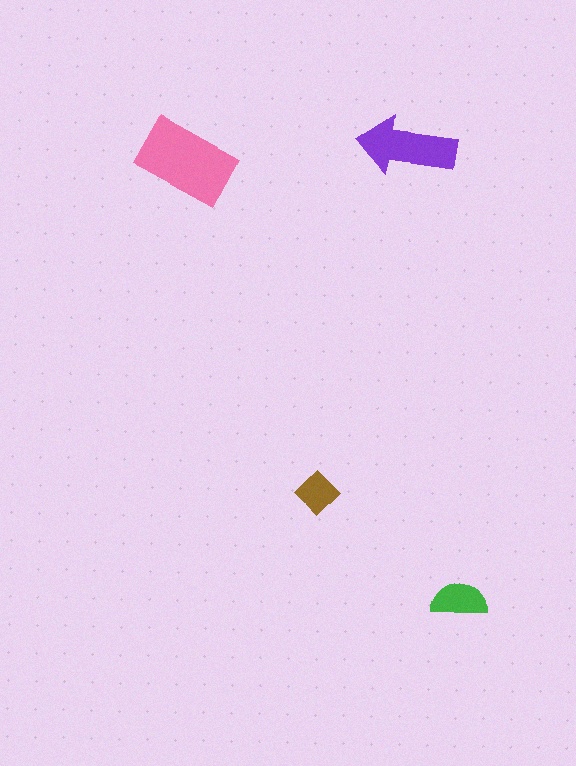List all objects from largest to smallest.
The pink rectangle, the purple arrow, the green semicircle, the brown diamond.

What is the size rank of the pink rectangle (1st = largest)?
1st.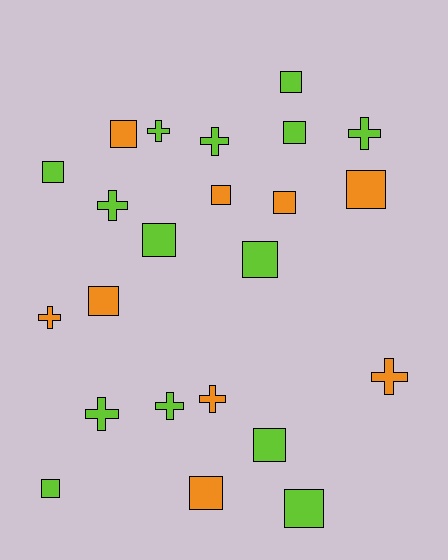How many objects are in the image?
There are 23 objects.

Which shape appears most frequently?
Square, with 14 objects.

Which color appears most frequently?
Lime, with 14 objects.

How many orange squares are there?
There are 6 orange squares.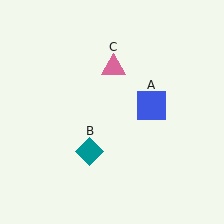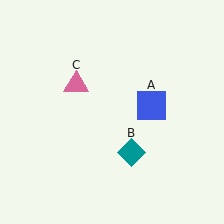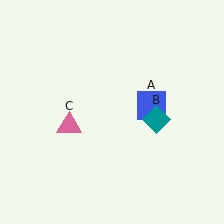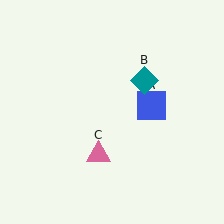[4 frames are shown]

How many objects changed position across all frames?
2 objects changed position: teal diamond (object B), pink triangle (object C).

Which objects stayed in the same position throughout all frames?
Blue square (object A) remained stationary.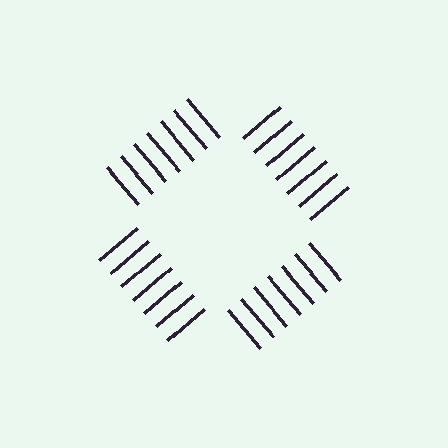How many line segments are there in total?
28 — 7 along each of the 4 edges.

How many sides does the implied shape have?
4 sides — the line-ends trace a square.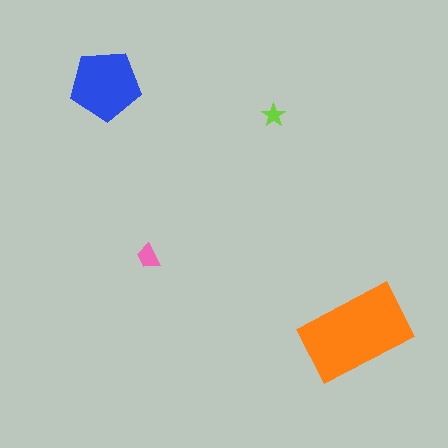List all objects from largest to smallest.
The orange rectangle, the blue pentagon, the pink trapezoid, the lime star.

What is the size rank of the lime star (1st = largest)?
4th.